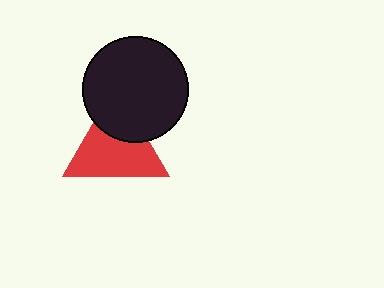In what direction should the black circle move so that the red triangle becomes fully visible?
The black circle should move up. That is the shortest direction to clear the overlap and leave the red triangle fully visible.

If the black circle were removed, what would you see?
You would see the complete red triangle.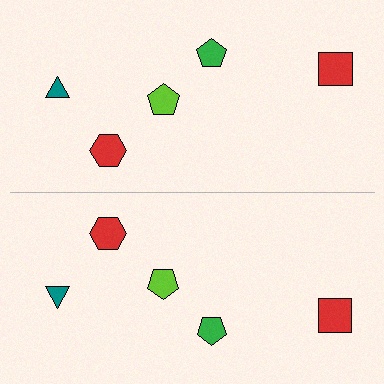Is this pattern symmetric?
Yes, this pattern has bilateral (reflection) symmetry.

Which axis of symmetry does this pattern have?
The pattern has a horizontal axis of symmetry running through the center of the image.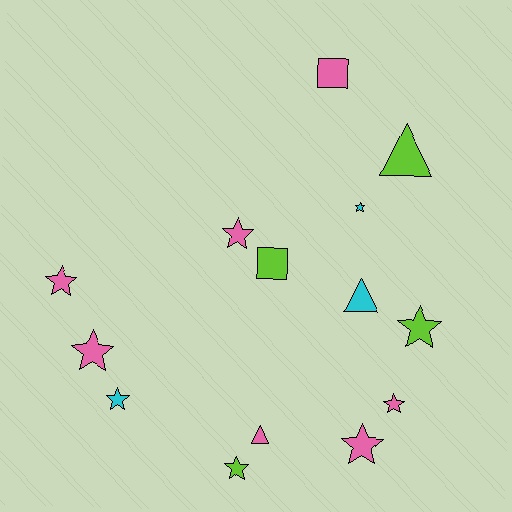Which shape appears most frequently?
Star, with 9 objects.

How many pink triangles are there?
There is 1 pink triangle.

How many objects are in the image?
There are 14 objects.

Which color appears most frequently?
Pink, with 7 objects.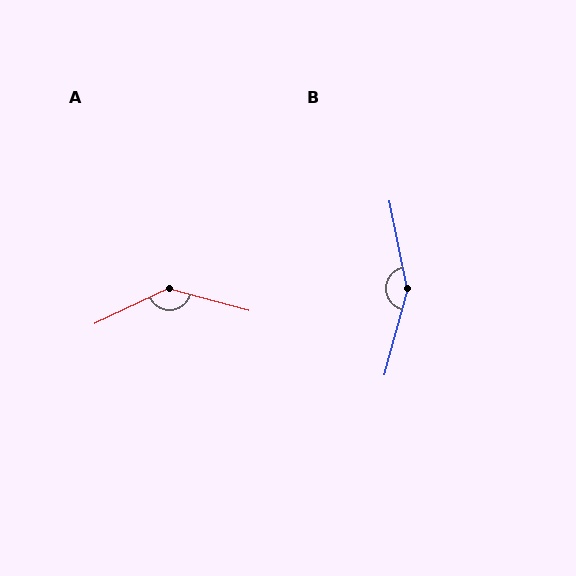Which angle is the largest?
B, at approximately 154 degrees.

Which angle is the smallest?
A, at approximately 139 degrees.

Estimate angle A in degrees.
Approximately 139 degrees.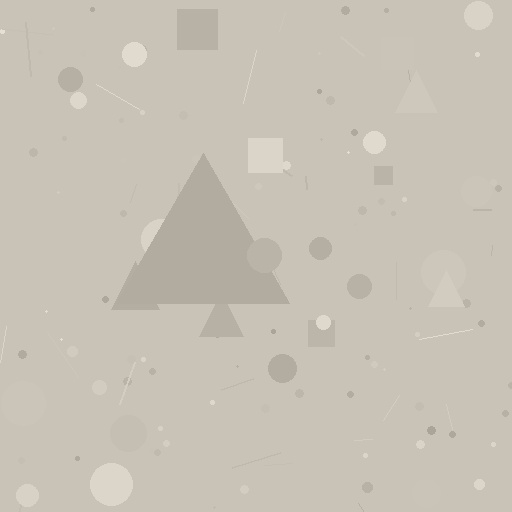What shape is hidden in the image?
A triangle is hidden in the image.